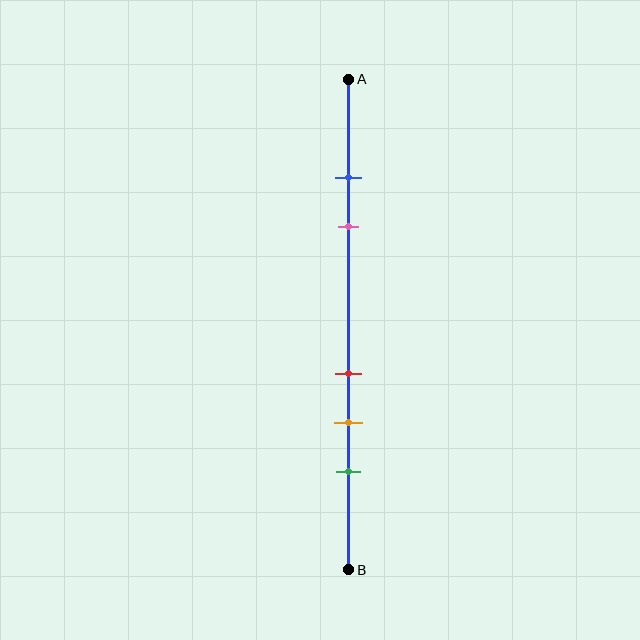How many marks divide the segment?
There are 5 marks dividing the segment.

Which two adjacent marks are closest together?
The blue and pink marks are the closest adjacent pair.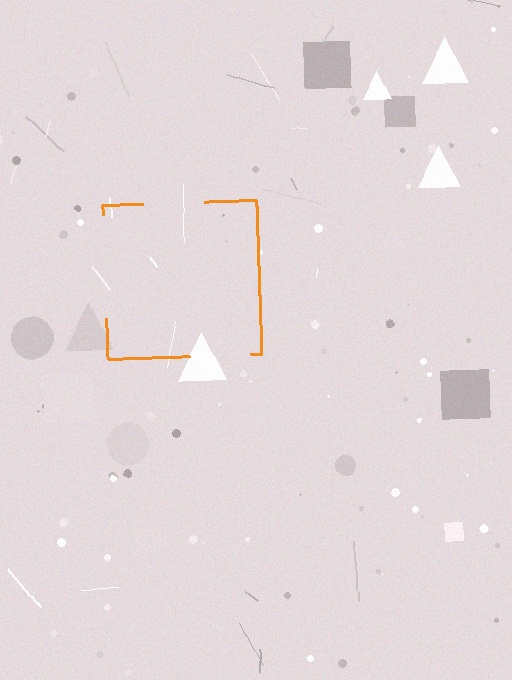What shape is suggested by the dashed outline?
The dashed outline suggests a square.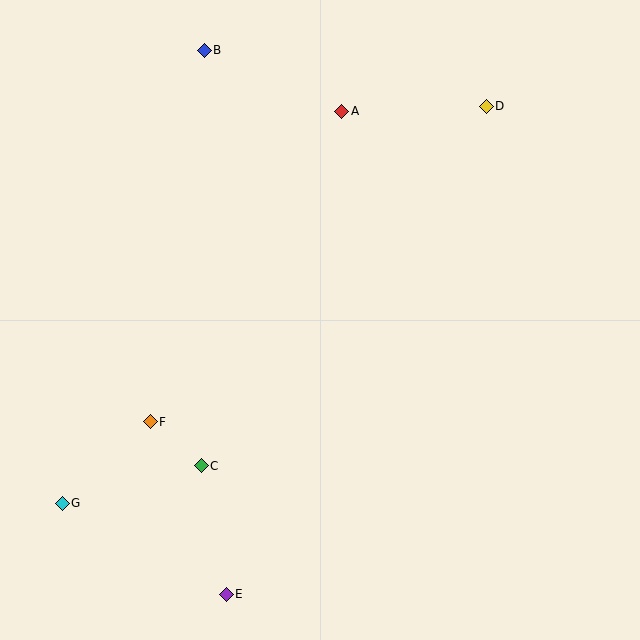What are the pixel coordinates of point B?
Point B is at (204, 50).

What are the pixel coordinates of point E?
Point E is at (226, 594).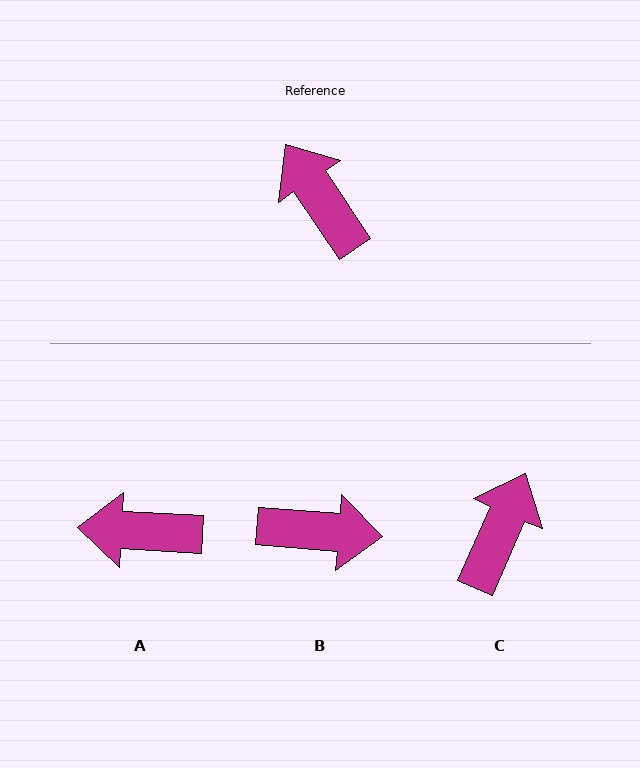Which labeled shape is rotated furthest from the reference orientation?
B, about 128 degrees away.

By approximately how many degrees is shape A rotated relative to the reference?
Approximately 53 degrees counter-clockwise.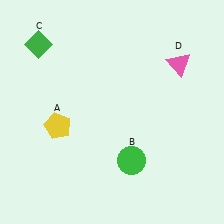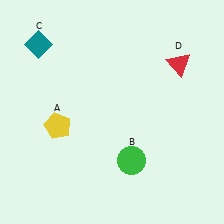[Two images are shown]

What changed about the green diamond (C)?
In Image 1, C is green. In Image 2, it changed to teal.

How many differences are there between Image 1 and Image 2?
There are 2 differences between the two images.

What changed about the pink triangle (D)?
In Image 1, D is pink. In Image 2, it changed to red.